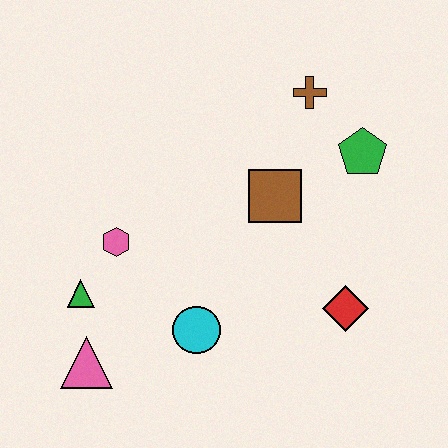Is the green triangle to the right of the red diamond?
No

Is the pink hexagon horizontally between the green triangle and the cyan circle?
Yes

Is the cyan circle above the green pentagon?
No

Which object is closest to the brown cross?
The green pentagon is closest to the brown cross.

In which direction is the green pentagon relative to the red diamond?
The green pentagon is above the red diamond.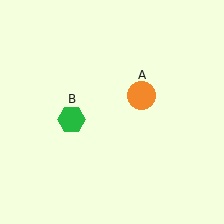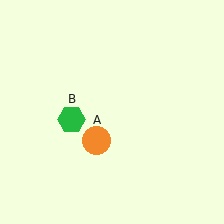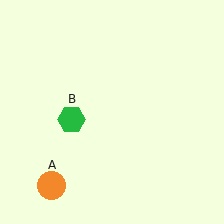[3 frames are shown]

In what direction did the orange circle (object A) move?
The orange circle (object A) moved down and to the left.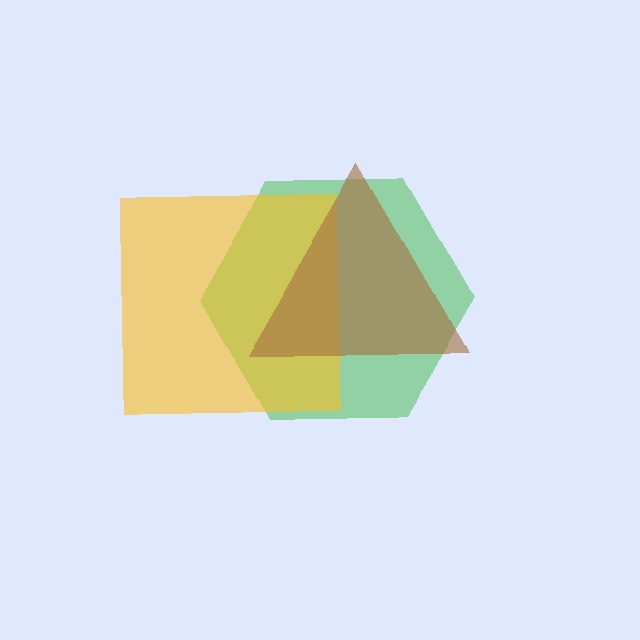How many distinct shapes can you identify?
There are 3 distinct shapes: a green hexagon, a yellow square, a brown triangle.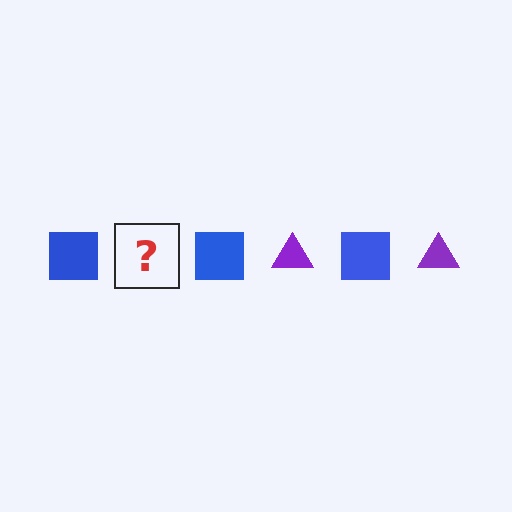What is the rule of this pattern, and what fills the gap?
The rule is that the pattern alternates between blue square and purple triangle. The gap should be filled with a purple triangle.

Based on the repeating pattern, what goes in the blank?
The blank should be a purple triangle.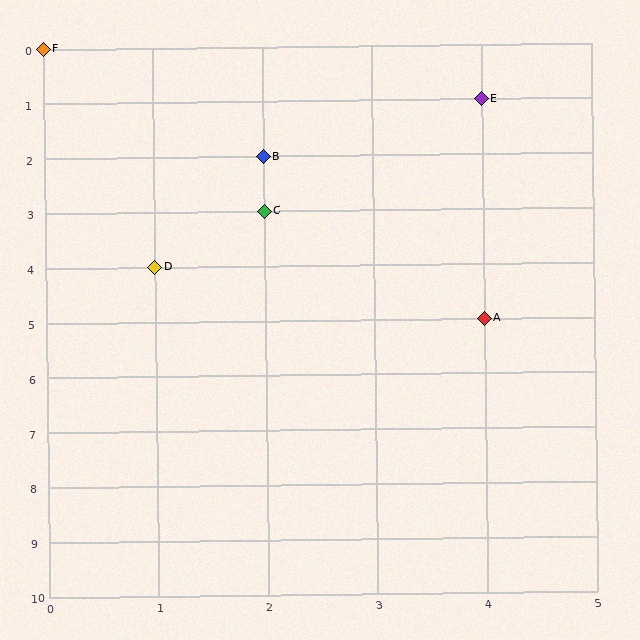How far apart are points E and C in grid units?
Points E and C are 2 columns and 2 rows apart (about 2.8 grid units diagonally).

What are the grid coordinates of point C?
Point C is at grid coordinates (2, 3).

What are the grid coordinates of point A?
Point A is at grid coordinates (4, 5).